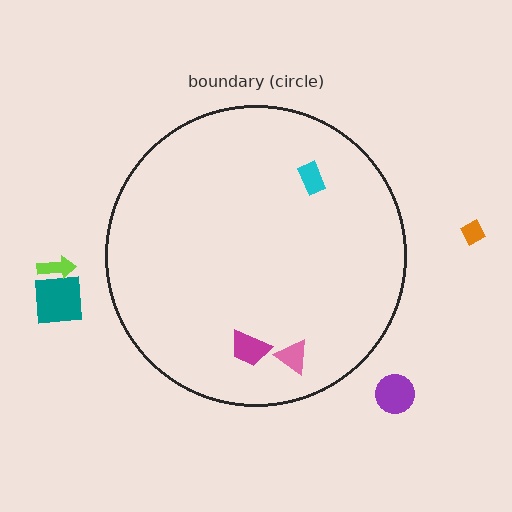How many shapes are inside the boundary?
3 inside, 4 outside.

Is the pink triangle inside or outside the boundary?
Inside.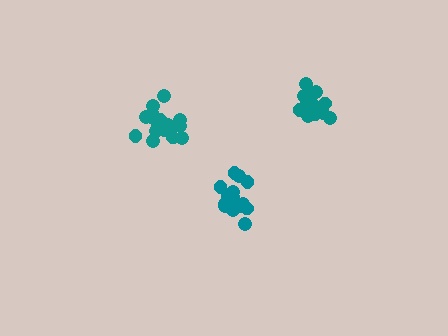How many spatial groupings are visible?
There are 3 spatial groupings.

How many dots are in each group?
Group 1: 17 dots, Group 2: 16 dots, Group 3: 18 dots (51 total).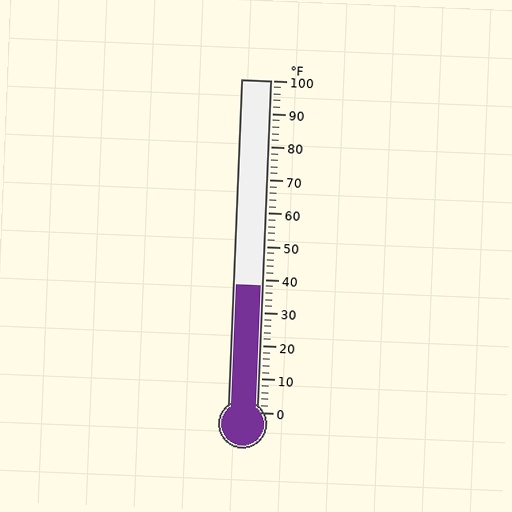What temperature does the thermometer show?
The thermometer shows approximately 38°F.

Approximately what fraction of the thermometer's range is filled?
The thermometer is filled to approximately 40% of its range.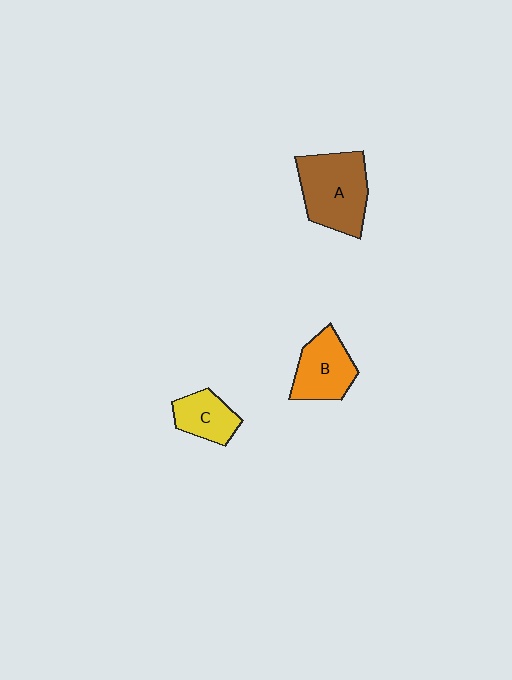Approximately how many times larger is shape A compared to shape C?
Approximately 1.8 times.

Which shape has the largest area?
Shape A (brown).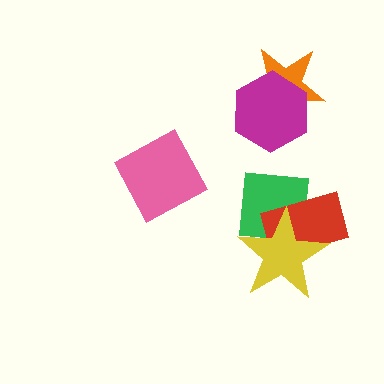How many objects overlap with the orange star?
1 object overlaps with the orange star.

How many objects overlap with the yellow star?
2 objects overlap with the yellow star.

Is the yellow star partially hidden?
No, no other shape covers it.